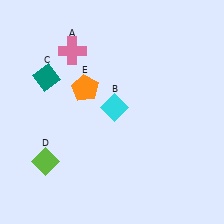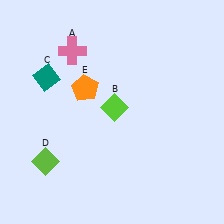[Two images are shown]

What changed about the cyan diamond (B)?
In Image 1, B is cyan. In Image 2, it changed to lime.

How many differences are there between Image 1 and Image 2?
There is 1 difference between the two images.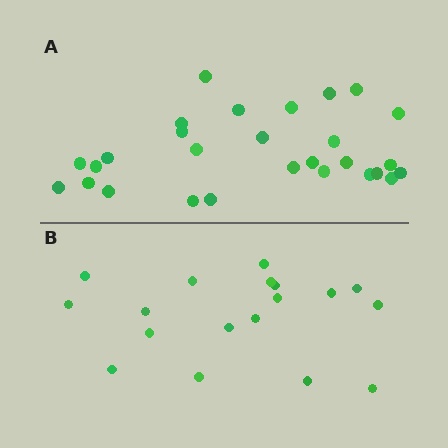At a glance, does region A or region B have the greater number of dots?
Region A (the top region) has more dots.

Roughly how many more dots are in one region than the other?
Region A has roughly 10 or so more dots than region B.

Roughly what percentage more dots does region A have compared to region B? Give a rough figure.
About 55% more.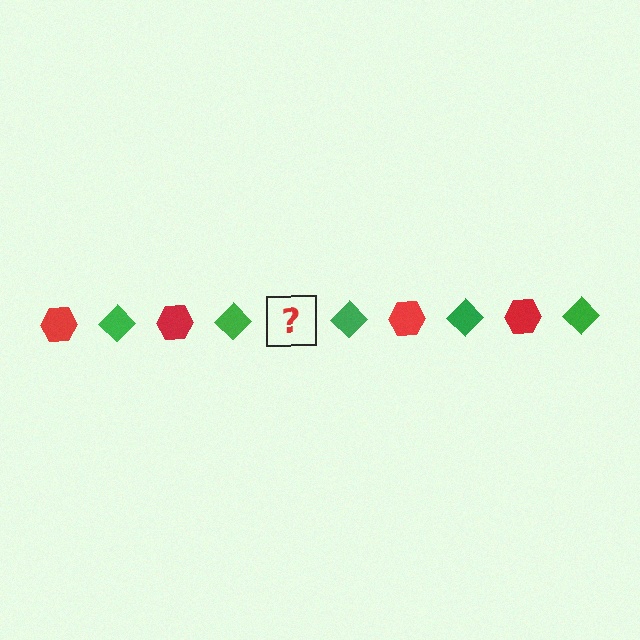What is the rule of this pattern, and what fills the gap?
The rule is that the pattern alternates between red hexagon and green diamond. The gap should be filled with a red hexagon.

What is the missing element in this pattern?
The missing element is a red hexagon.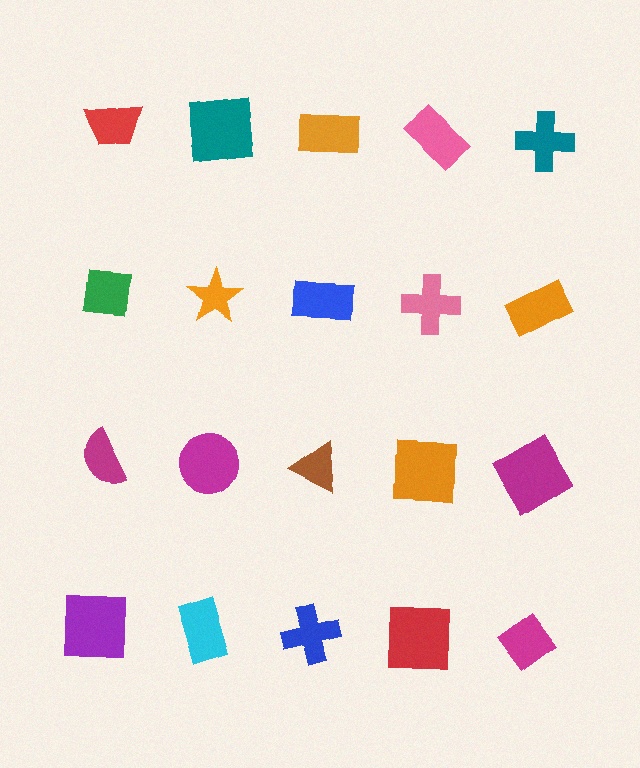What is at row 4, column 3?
A blue cross.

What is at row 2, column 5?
An orange rectangle.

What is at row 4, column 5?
A magenta diamond.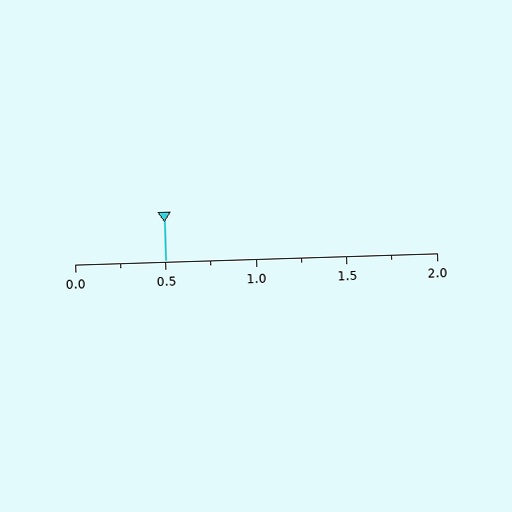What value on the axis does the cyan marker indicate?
The marker indicates approximately 0.5.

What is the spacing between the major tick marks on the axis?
The major ticks are spaced 0.5 apart.